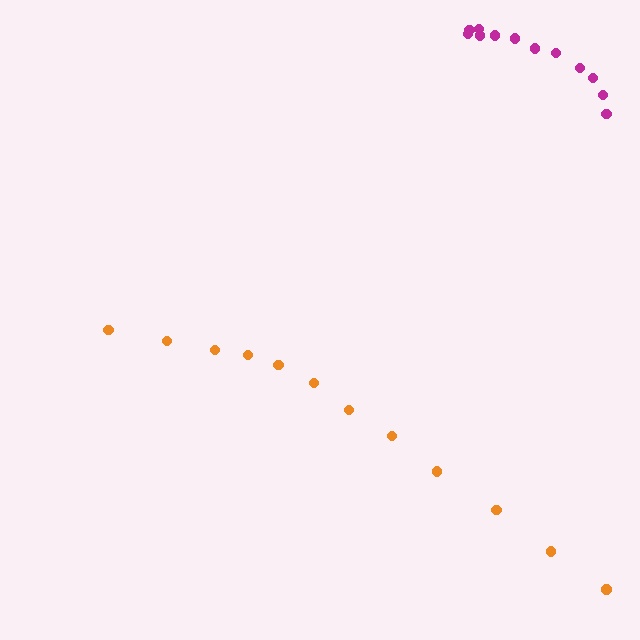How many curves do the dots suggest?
There are 2 distinct paths.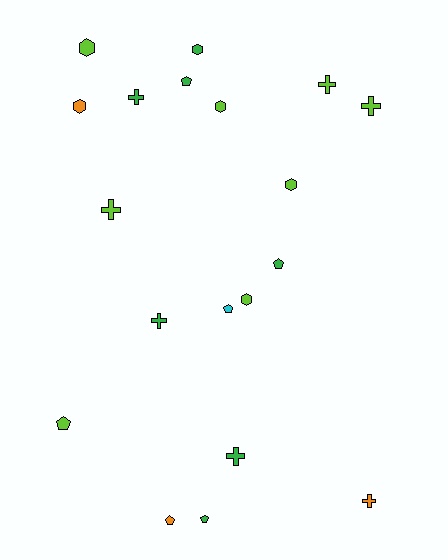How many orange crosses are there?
There is 1 orange cross.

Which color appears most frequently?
Lime, with 8 objects.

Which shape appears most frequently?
Cross, with 7 objects.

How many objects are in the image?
There are 19 objects.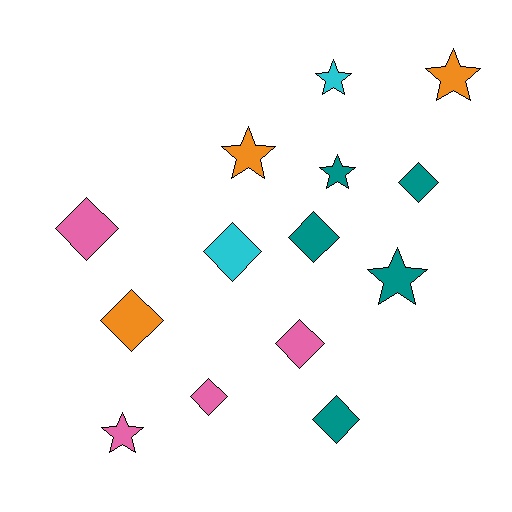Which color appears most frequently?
Teal, with 5 objects.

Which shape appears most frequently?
Diamond, with 8 objects.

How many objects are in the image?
There are 14 objects.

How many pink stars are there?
There is 1 pink star.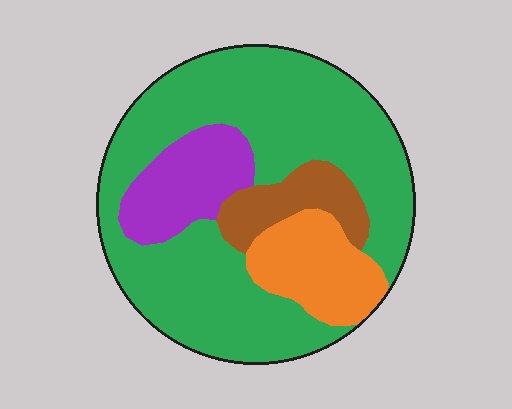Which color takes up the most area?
Green, at roughly 65%.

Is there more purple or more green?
Green.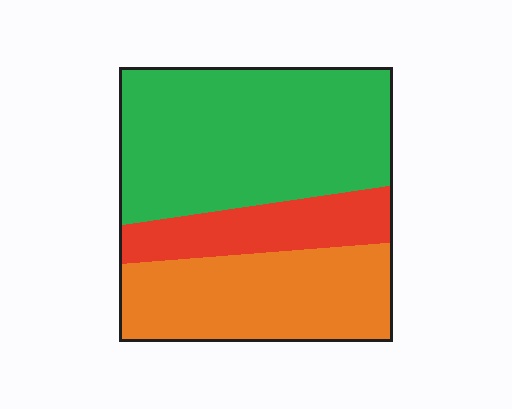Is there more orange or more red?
Orange.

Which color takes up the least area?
Red, at roughly 15%.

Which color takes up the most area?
Green, at roughly 50%.